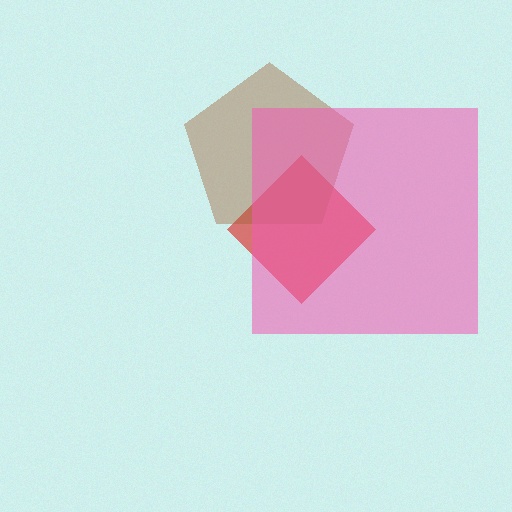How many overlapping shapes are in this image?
There are 3 overlapping shapes in the image.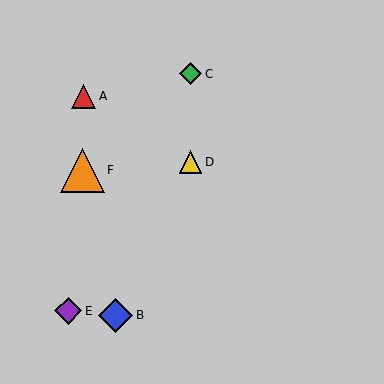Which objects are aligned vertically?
Objects C, D are aligned vertically.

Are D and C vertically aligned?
Yes, both are at x≈191.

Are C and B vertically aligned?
No, C is at x≈191 and B is at x≈116.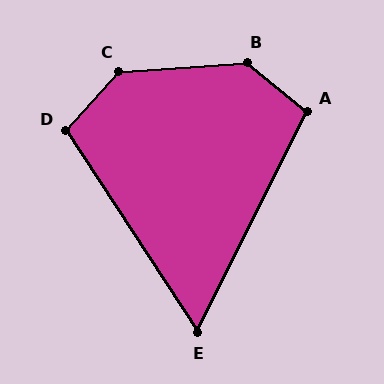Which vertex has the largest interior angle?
B, at approximately 137 degrees.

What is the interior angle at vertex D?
Approximately 104 degrees (obtuse).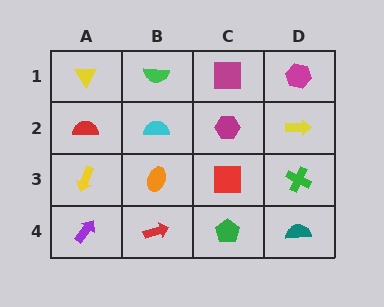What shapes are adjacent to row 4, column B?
An orange ellipse (row 3, column B), a purple arrow (row 4, column A), a green pentagon (row 4, column C).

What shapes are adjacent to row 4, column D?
A green cross (row 3, column D), a green pentagon (row 4, column C).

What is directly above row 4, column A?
A yellow arrow.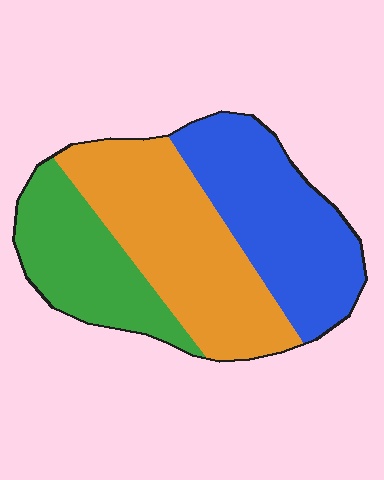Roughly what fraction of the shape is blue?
Blue covers 35% of the shape.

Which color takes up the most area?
Orange, at roughly 40%.